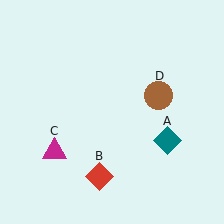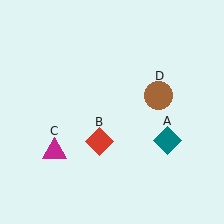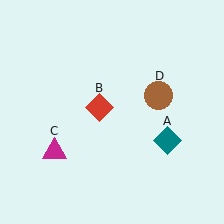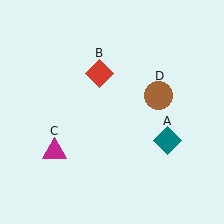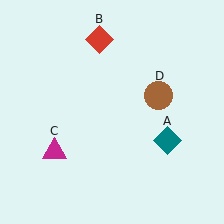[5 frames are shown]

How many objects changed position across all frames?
1 object changed position: red diamond (object B).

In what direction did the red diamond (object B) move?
The red diamond (object B) moved up.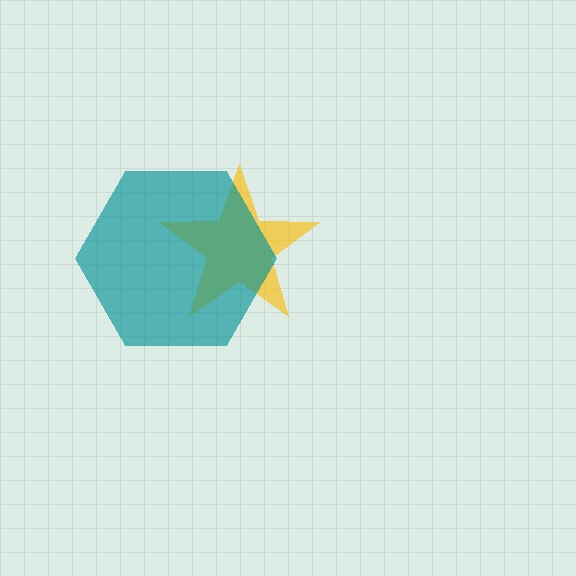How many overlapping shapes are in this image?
There are 2 overlapping shapes in the image.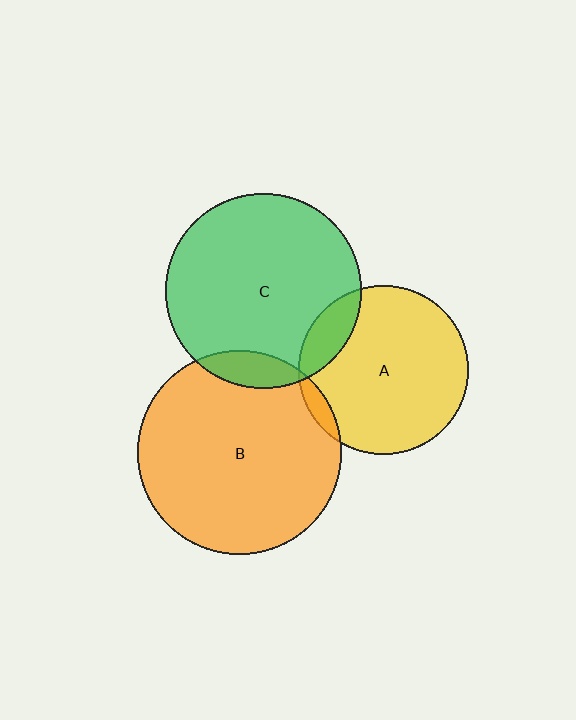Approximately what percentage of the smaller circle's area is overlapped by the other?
Approximately 10%.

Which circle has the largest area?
Circle B (orange).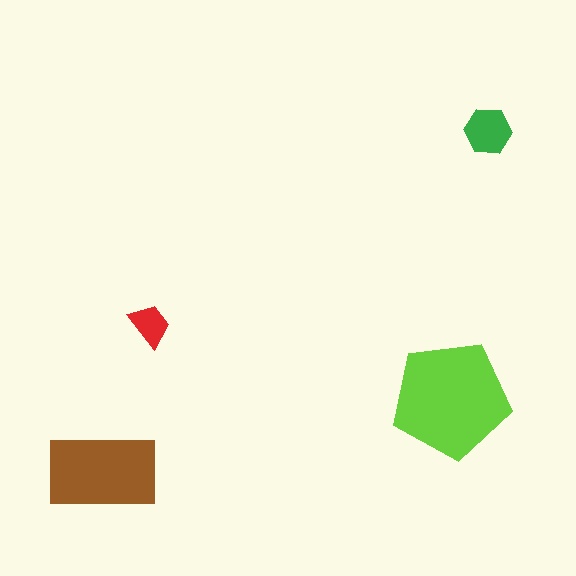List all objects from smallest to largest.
The red trapezoid, the green hexagon, the brown rectangle, the lime pentagon.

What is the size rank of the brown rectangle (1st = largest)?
2nd.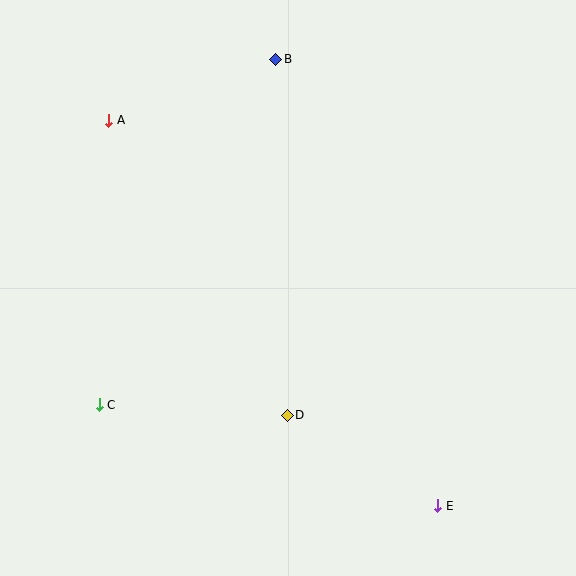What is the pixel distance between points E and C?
The distance between E and C is 353 pixels.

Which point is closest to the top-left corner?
Point A is closest to the top-left corner.